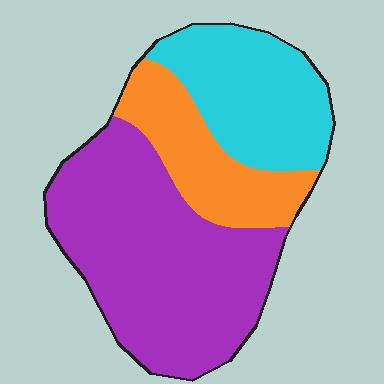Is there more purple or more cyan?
Purple.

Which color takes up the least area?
Orange, at roughly 20%.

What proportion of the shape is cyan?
Cyan covers about 25% of the shape.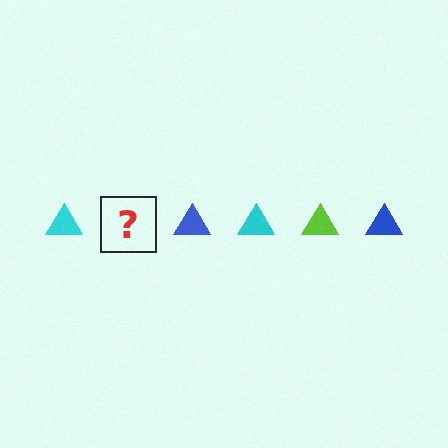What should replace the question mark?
The question mark should be replaced with a lime triangle.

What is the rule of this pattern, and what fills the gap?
The rule is that the pattern cycles through cyan, lime, blue triangles. The gap should be filled with a lime triangle.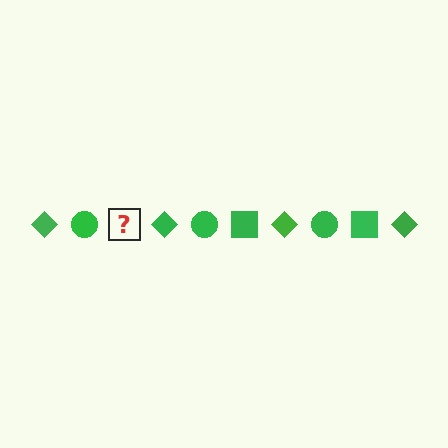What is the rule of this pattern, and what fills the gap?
The rule is that the pattern cycles through diamond, circle, square shapes in green. The gap should be filled with a green square.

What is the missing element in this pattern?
The missing element is a green square.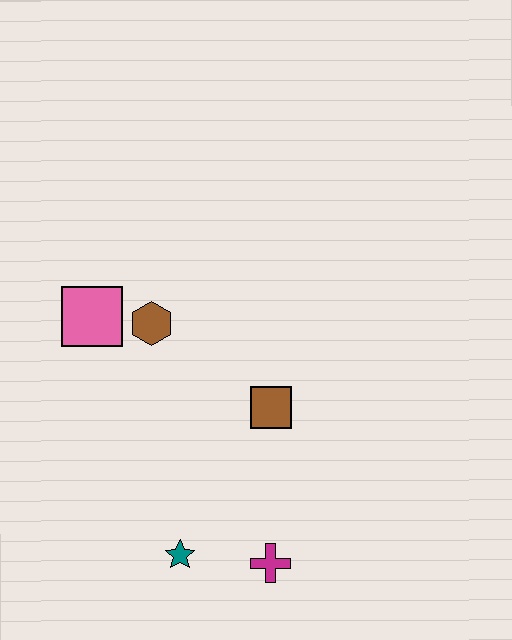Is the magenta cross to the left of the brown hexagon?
No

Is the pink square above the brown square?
Yes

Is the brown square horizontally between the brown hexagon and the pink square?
No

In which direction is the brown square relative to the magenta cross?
The brown square is above the magenta cross.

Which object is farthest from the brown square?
The pink square is farthest from the brown square.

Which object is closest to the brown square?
The brown hexagon is closest to the brown square.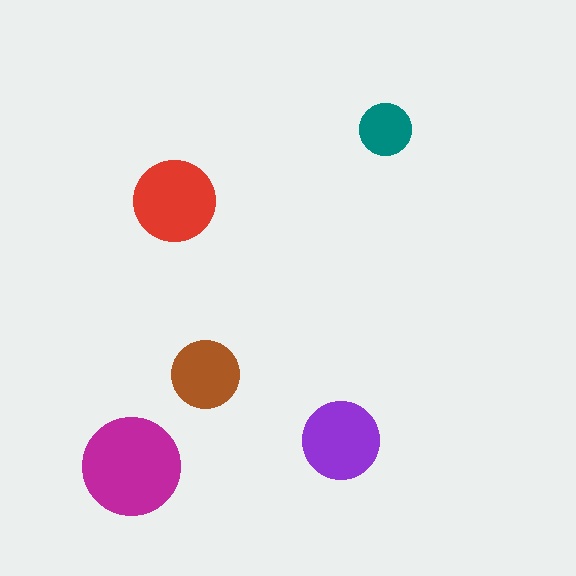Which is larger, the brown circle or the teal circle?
The brown one.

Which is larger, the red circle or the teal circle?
The red one.